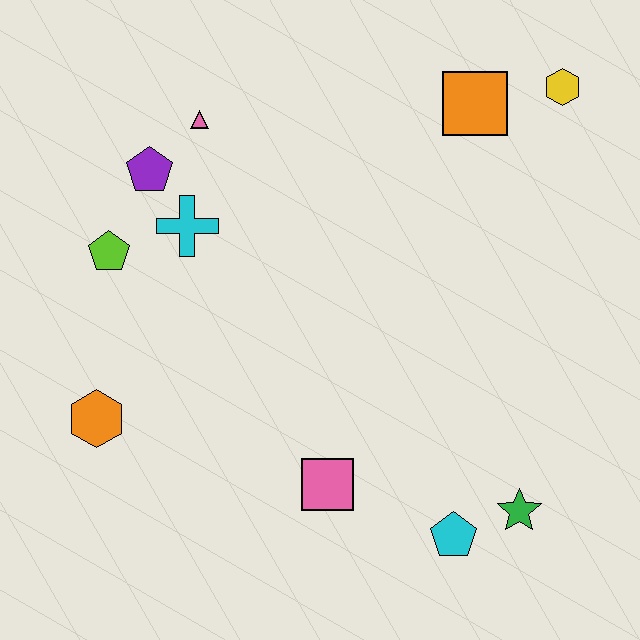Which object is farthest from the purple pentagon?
The green star is farthest from the purple pentagon.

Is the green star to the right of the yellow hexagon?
No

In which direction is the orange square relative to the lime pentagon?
The orange square is to the right of the lime pentagon.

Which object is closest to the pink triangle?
The purple pentagon is closest to the pink triangle.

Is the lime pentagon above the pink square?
Yes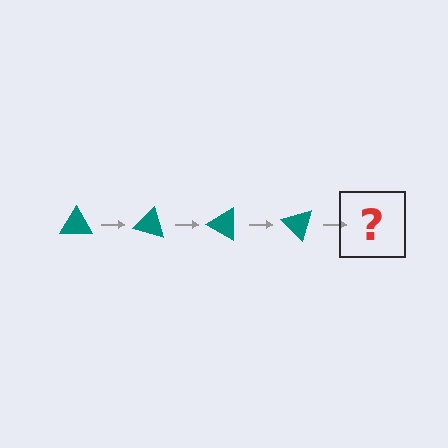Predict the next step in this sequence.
The next step is a teal triangle rotated 60 degrees.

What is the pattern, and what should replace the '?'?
The pattern is that the triangle rotates 15 degrees each step. The '?' should be a teal triangle rotated 60 degrees.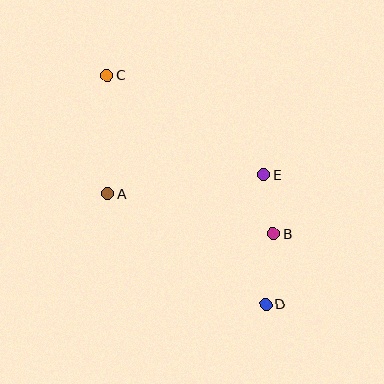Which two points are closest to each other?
Points B and E are closest to each other.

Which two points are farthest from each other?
Points C and D are farthest from each other.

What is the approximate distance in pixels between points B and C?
The distance between B and C is approximately 229 pixels.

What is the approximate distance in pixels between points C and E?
The distance between C and E is approximately 185 pixels.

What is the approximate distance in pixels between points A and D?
The distance between A and D is approximately 193 pixels.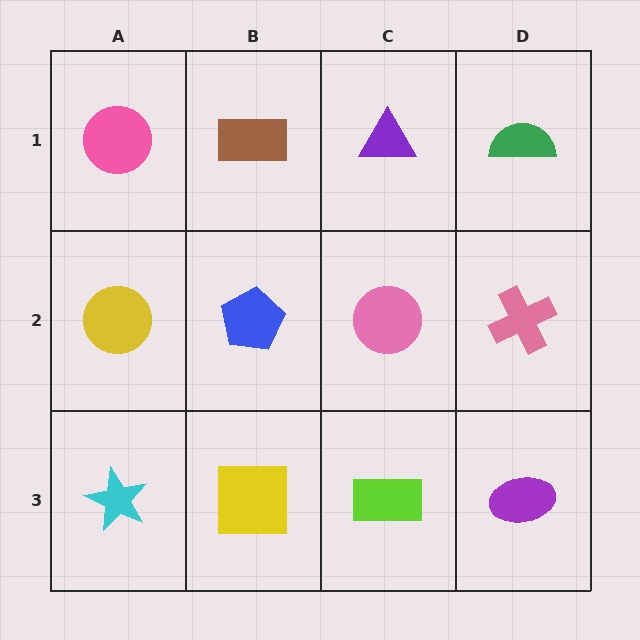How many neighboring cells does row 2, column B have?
4.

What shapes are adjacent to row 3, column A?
A yellow circle (row 2, column A), a yellow square (row 3, column B).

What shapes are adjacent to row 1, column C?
A pink circle (row 2, column C), a brown rectangle (row 1, column B), a green semicircle (row 1, column D).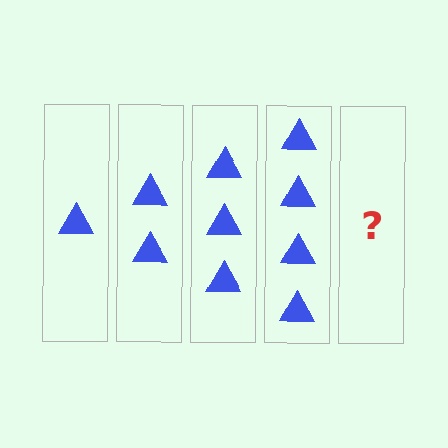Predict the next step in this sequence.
The next step is 5 triangles.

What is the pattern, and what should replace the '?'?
The pattern is that each step adds one more triangle. The '?' should be 5 triangles.